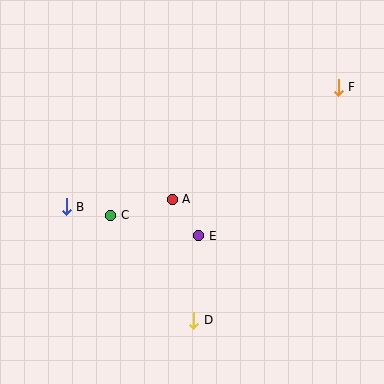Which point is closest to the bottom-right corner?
Point D is closest to the bottom-right corner.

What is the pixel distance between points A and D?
The distance between A and D is 122 pixels.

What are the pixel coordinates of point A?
Point A is at (172, 199).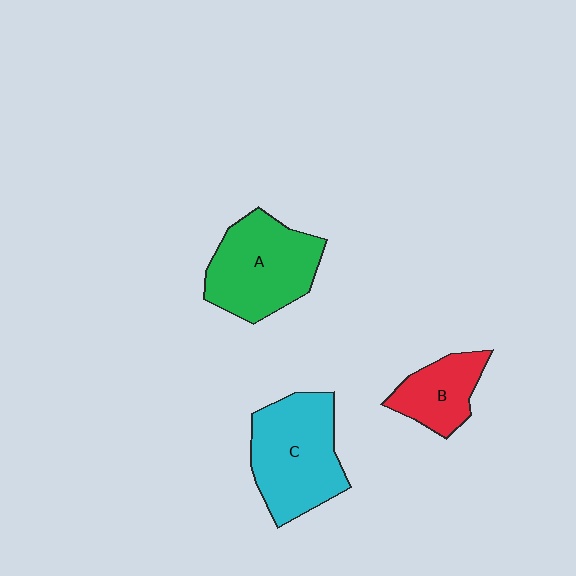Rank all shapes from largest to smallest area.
From largest to smallest: C (cyan), A (green), B (red).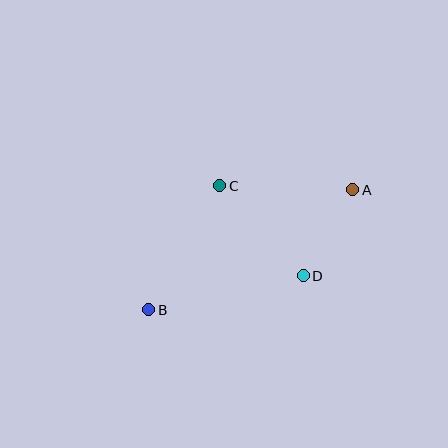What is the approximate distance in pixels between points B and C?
The distance between B and C is approximately 143 pixels.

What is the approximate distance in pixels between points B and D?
The distance between B and D is approximately 159 pixels.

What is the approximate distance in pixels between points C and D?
The distance between C and D is approximately 123 pixels.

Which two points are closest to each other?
Points A and D are closest to each other.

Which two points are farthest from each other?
Points A and B are farthest from each other.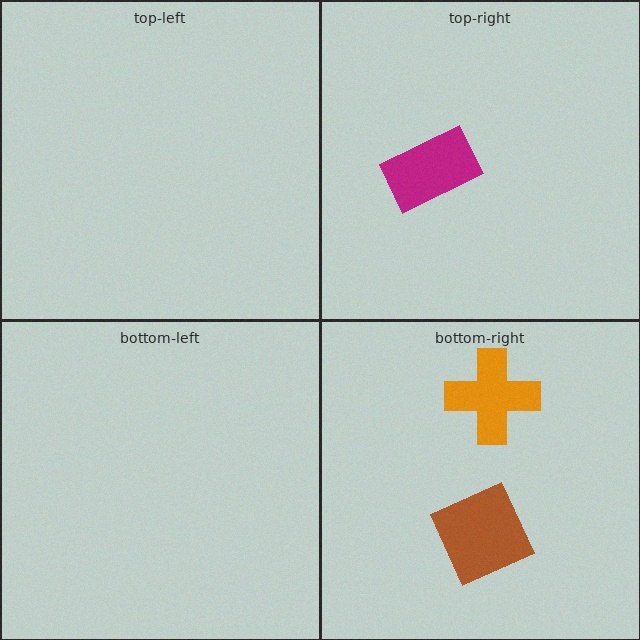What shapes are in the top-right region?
The magenta rectangle.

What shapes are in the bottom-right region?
The brown diamond, the orange cross.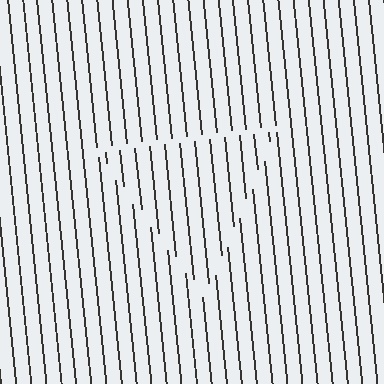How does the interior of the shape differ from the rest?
The interior of the shape contains the same grating, shifted by half a period — the contour is defined by the phase discontinuity where line-ends from the inner and outer gratings abut.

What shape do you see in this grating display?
An illusory triangle. The interior of the shape contains the same grating, shifted by half a period — the contour is defined by the phase discontinuity where line-ends from the inner and outer gratings abut.